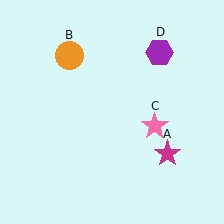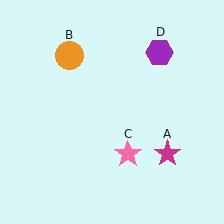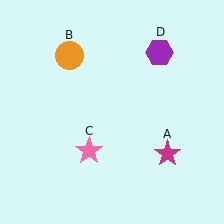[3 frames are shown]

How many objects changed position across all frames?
1 object changed position: pink star (object C).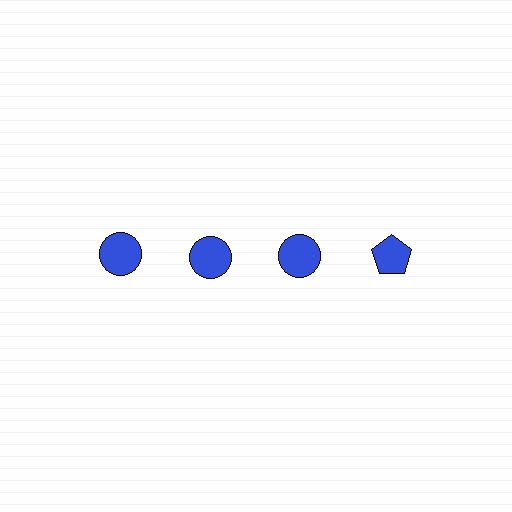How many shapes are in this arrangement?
There are 4 shapes arranged in a grid pattern.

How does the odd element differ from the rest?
It has a different shape: pentagon instead of circle.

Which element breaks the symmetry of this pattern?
The blue pentagon in the top row, second from right column breaks the symmetry. All other shapes are blue circles.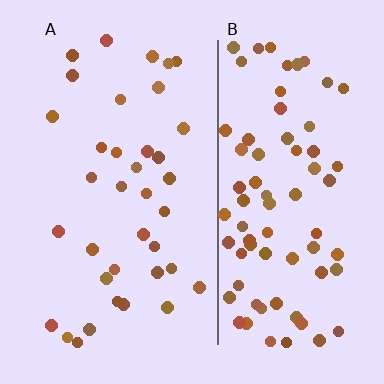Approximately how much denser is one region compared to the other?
Approximately 2.2× — region B over region A.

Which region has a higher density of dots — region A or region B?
B (the right).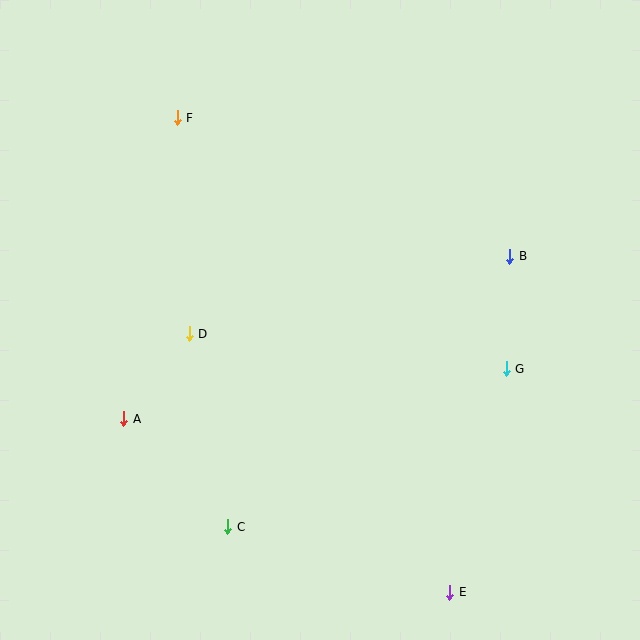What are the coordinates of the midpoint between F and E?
The midpoint between F and E is at (313, 355).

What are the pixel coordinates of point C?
Point C is at (228, 527).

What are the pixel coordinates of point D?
Point D is at (189, 334).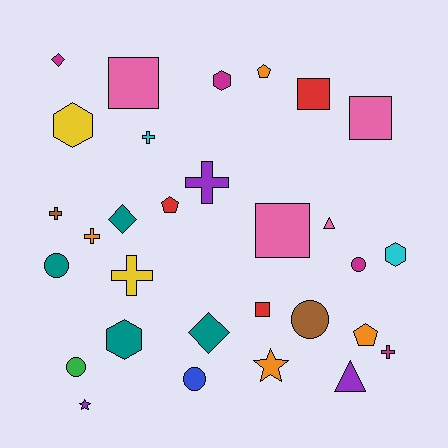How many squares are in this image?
There are 5 squares.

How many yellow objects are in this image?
There are 2 yellow objects.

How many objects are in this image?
There are 30 objects.